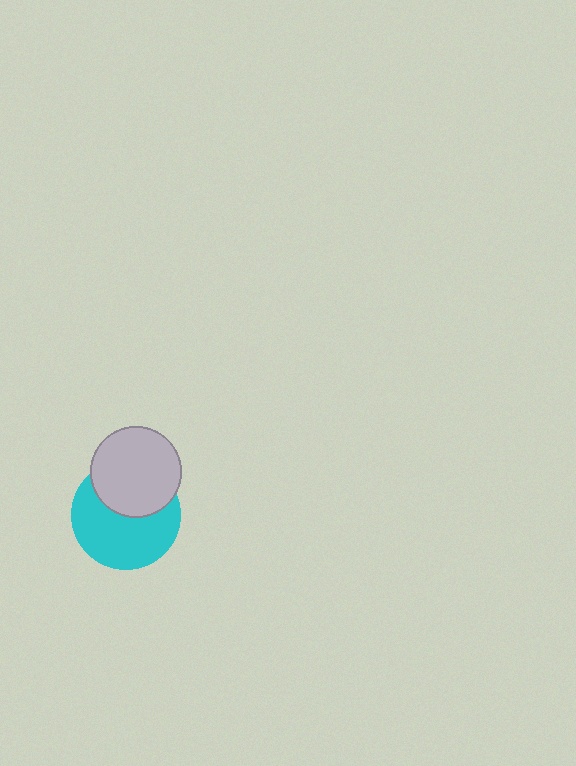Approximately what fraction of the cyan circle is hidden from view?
Roughly 38% of the cyan circle is hidden behind the light gray circle.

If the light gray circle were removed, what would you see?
You would see the complete cyan circle.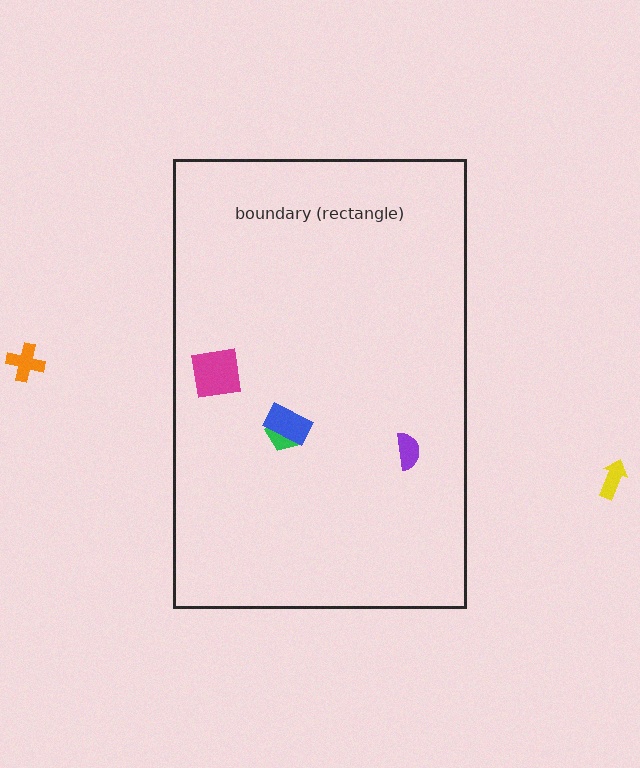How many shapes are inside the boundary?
4 inside, 2 outside.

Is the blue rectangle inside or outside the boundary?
Inside.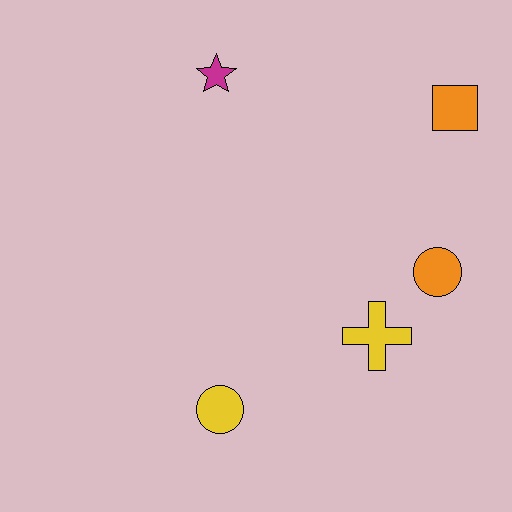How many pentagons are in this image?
There are no pentagons.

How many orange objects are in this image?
There are 2 orange objects.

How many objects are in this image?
There are 5 objects.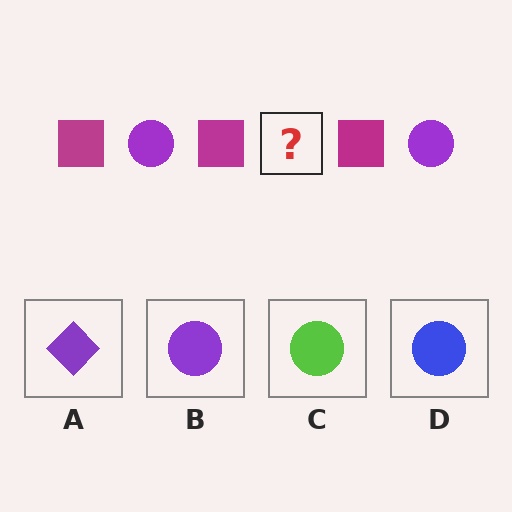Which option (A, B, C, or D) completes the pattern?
B.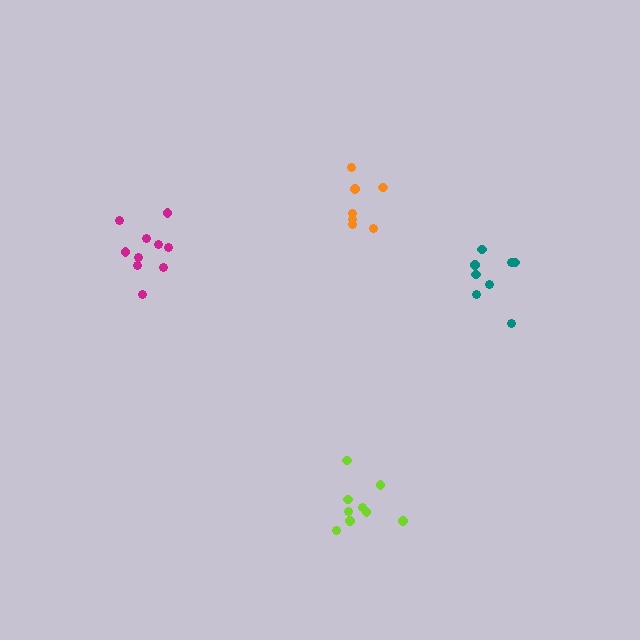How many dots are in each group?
Group 1: 8 dots, Group 2: 10 dots, Group 3: 7 dots, Group 4: 9 dots (34 total).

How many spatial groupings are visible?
There are 4 spatial groupings.